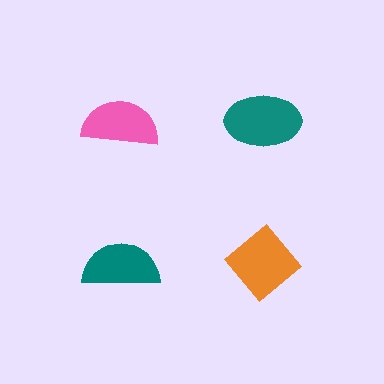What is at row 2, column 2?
An orange diamond.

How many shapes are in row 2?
2 shapes.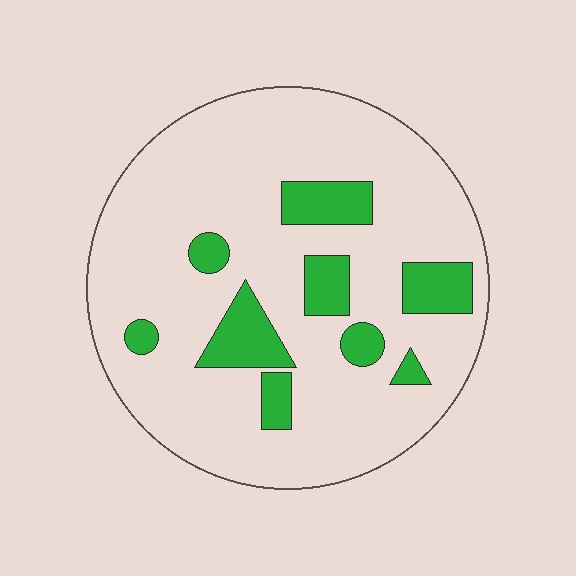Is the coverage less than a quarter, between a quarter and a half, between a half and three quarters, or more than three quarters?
Less than a quarter.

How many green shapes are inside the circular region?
9.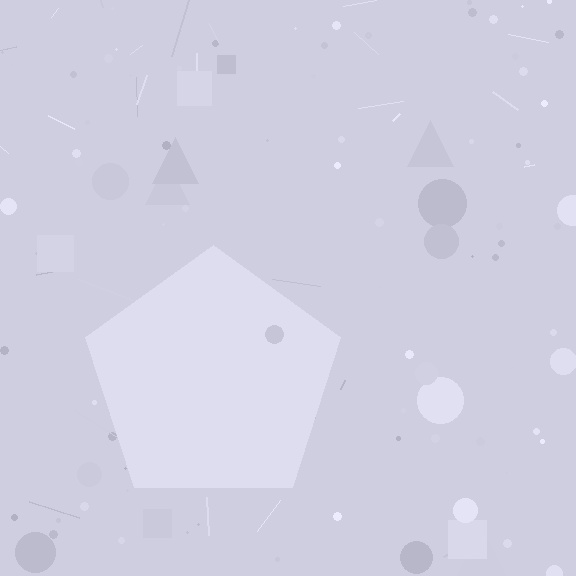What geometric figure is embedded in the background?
A pentagon is embedded in the background.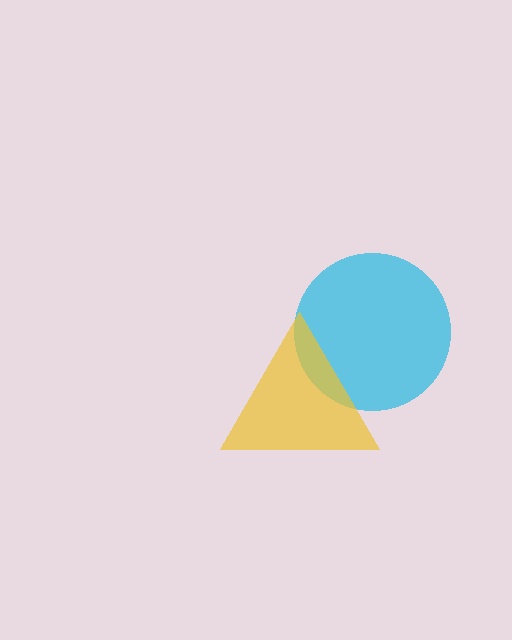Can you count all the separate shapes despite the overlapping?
Yes, there are 2 separate shapes.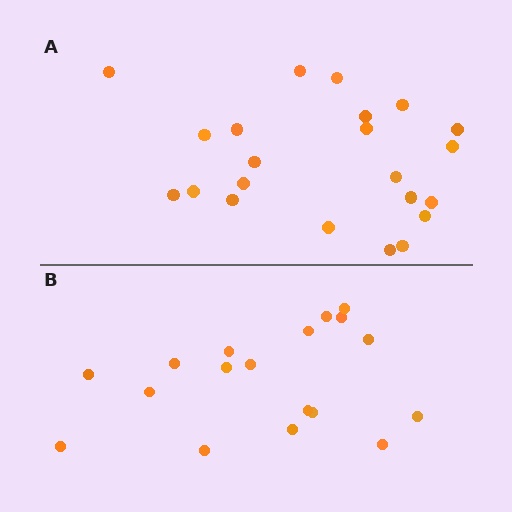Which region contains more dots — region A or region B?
Region A (the top region) has more dots.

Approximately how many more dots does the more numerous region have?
Region A has about 4 more dots than region B.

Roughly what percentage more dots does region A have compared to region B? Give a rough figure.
About 20% more.